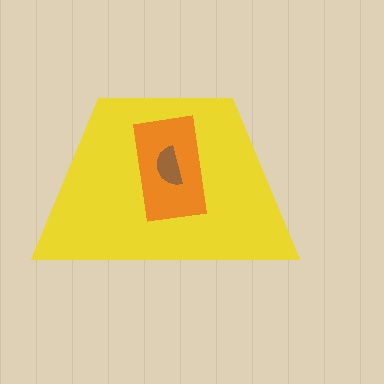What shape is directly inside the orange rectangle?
The brown semicircle.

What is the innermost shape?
The brown semicircle.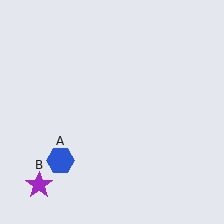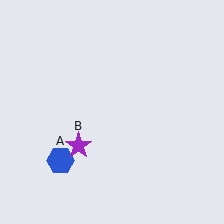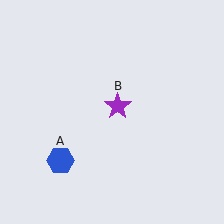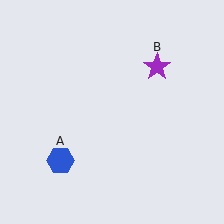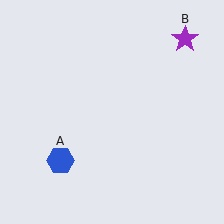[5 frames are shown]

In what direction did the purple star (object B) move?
The purple star (object B) moved up and to the right.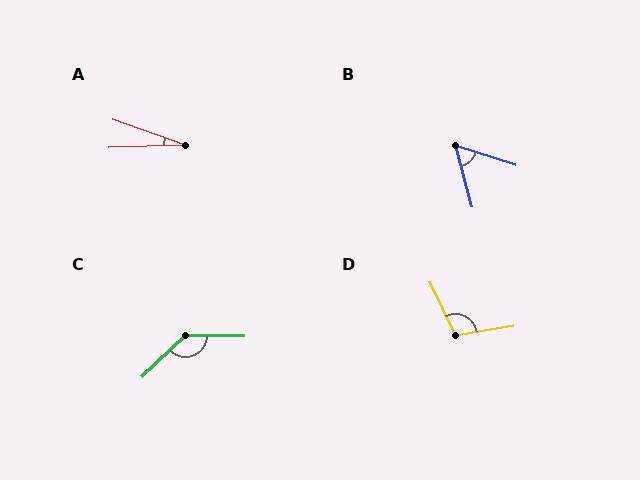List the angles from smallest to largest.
A (21°), B (57°), D (106°), C (136°).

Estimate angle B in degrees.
Approximately 57 degrees.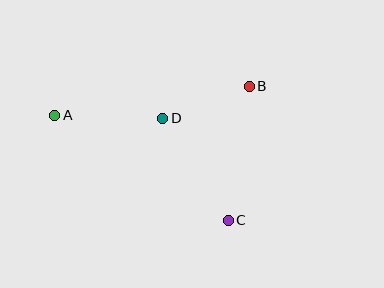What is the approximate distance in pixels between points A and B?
The distance between A and B is approximately 197 pixels.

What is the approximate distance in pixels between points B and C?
The distance between B and C is approximately 135 pixels.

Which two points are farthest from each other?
Points A and C are farthest from each other.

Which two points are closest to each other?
Points B and D are closest to each other.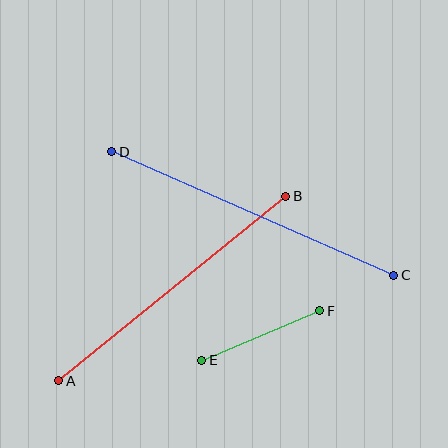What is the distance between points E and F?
The distance is approximately 128 pixels.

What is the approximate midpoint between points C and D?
The midpoint is at approximately (253, 214) pixels.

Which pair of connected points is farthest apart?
Points C and D are farthest apart.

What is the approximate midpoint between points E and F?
The midpoint is at approximately (261, 336) pixels.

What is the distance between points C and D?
The distance is approximately 308 pixels.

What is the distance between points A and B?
The distance is approximately 293 pixels.